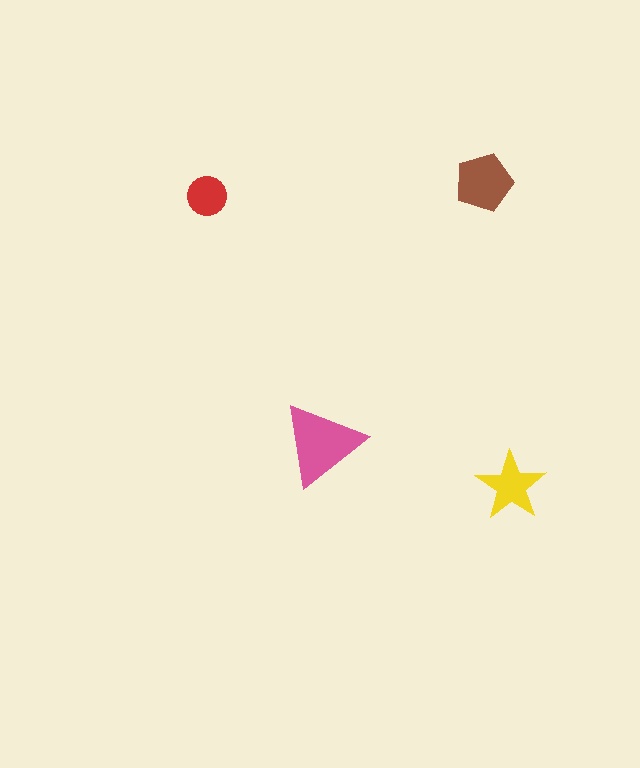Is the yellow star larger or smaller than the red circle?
Larger.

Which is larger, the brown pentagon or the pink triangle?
The pink triangle.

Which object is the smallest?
The red circle.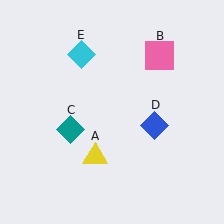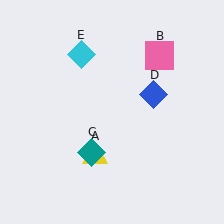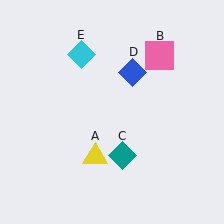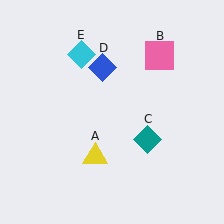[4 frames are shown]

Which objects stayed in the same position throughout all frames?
Yellow triangle (object A) and pink square (object B) and cyan diamond (object E) remained stationary.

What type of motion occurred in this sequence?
The teal diamond (object C), blue diamond (object D) rotated counterclockwise around the center of the scene.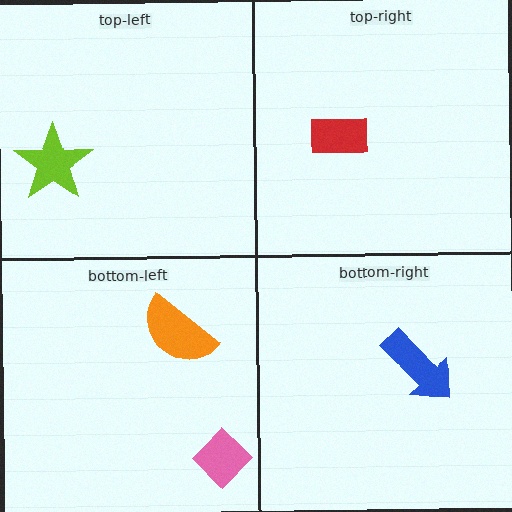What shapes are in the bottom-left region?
The pink diamond, the orange semicircle.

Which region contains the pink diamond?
The bottom-left region.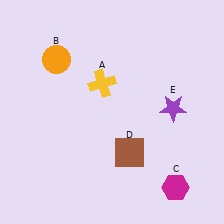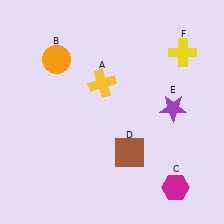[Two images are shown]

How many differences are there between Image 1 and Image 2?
There is 1 difference between the two images.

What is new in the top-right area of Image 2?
A yellow cross (F) was added in the top-right area of Image 2.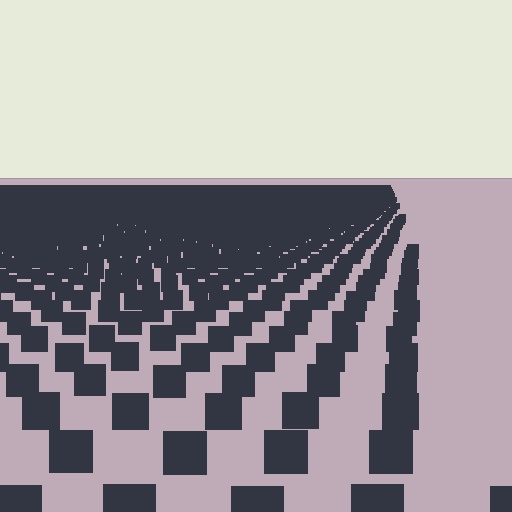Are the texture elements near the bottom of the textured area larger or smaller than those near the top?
Larger. Near the bottom, elements are closer to the viewer and appear at a bigger on-screen size.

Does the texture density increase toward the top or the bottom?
Density increases toward the top.